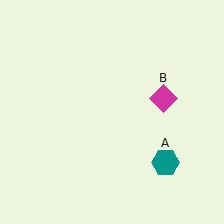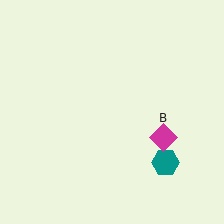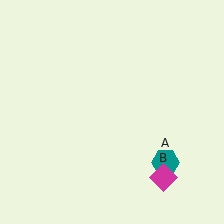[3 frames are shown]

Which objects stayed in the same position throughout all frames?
Teal hexagon (object A) remained stationary.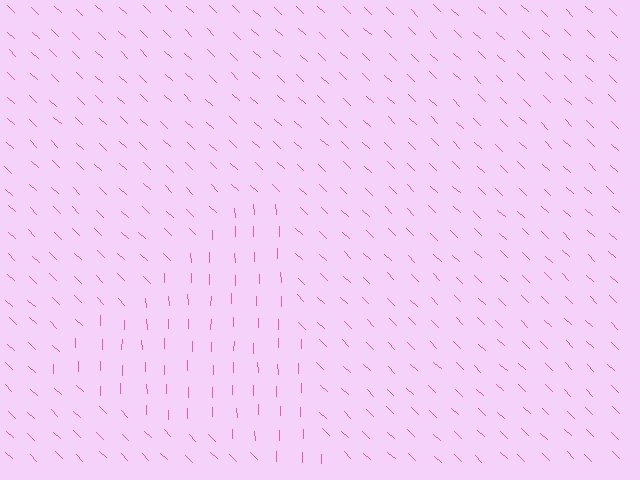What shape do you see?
I see a triangle.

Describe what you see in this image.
The image is filled with small pink line segments. A triangle region in the image has lines oriented differently from the surrounding lines, creating a visible texture boundary.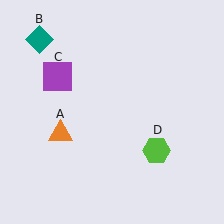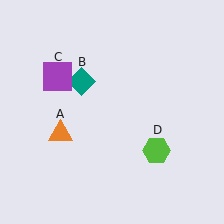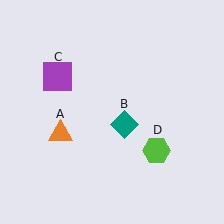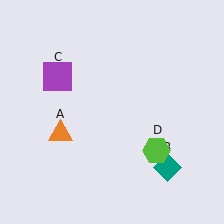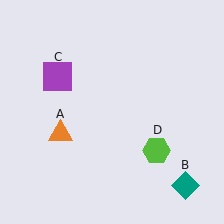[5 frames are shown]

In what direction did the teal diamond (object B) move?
The teal diamond (object B) moved down and to the right.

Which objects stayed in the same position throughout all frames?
Orange triangle (object A) and purple square (object C) and lime hexagon (object D) remained stationary.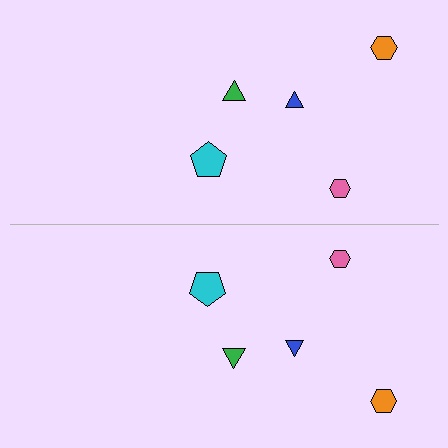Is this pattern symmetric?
Yes, this pattern has bilateral (reflection) symmetry.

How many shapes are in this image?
There are 10 shapes in this image.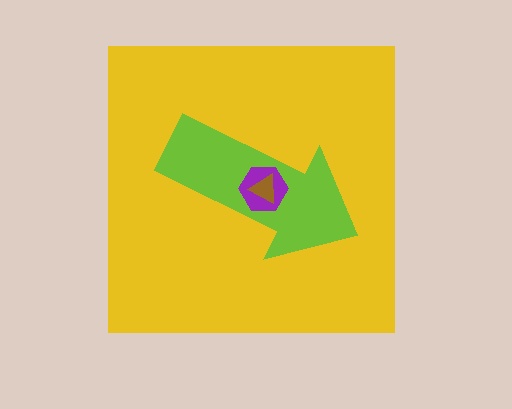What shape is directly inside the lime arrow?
The purple hexagon.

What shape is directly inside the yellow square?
The lime arrow.